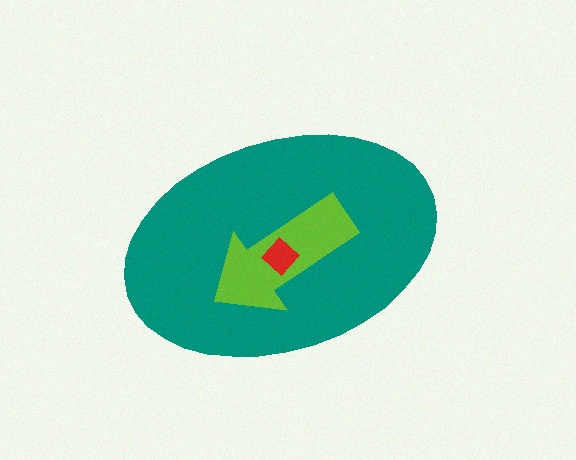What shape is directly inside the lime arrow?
The red diamond.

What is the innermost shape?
The red diamond.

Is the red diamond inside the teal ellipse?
Yes.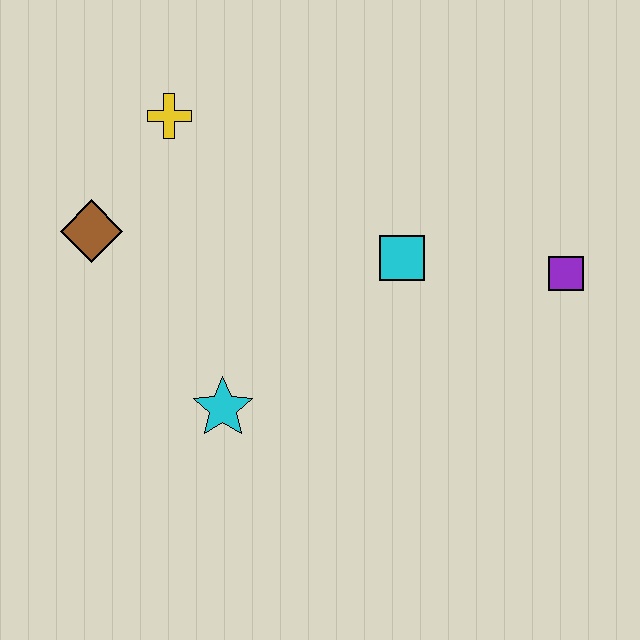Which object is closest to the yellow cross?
The brown diamond is closest to the yellow cross.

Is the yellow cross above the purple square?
Yes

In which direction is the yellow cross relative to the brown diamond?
The yellow cross is above the brown diamond.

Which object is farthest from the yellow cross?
The purple square is farthest from the yellow cross.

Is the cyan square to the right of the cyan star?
Yes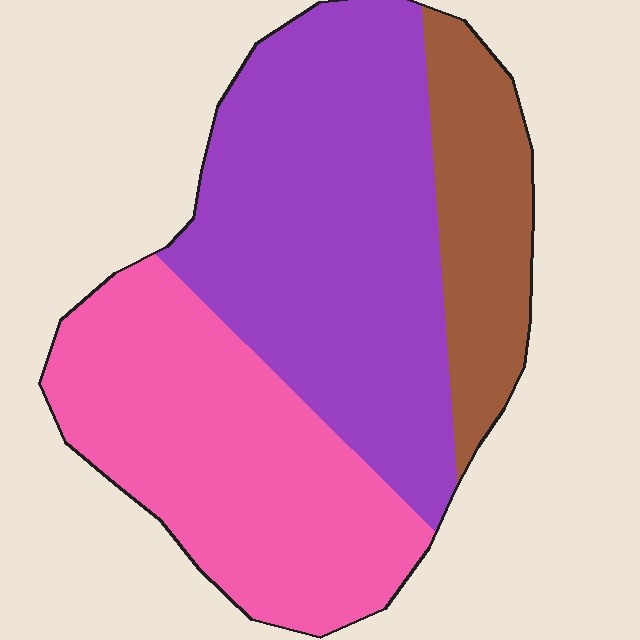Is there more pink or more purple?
Purple.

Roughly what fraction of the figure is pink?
Pink takes up between a quarter and a half of the figure.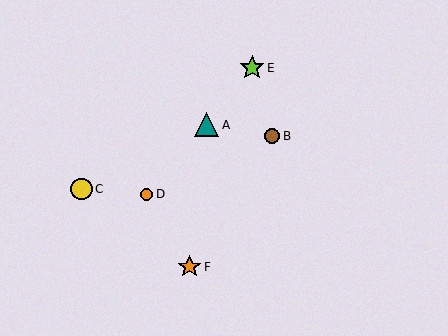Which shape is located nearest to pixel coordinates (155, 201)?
The orange circle (labeled D) at (147, 194) is nearest to that location.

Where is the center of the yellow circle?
The center of the yellow circle is at (81, 189).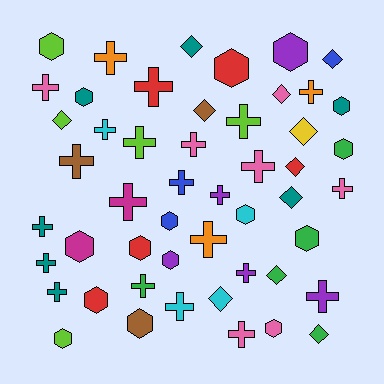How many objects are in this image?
There are 50 objects.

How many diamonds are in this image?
There are 11 diamonds.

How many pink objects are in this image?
There are 7 pink objects.